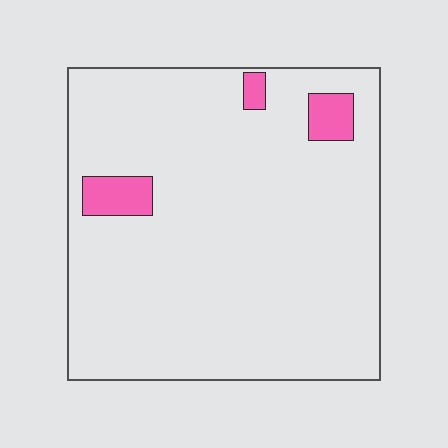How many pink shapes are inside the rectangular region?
3.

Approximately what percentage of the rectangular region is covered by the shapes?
Approximately 5%.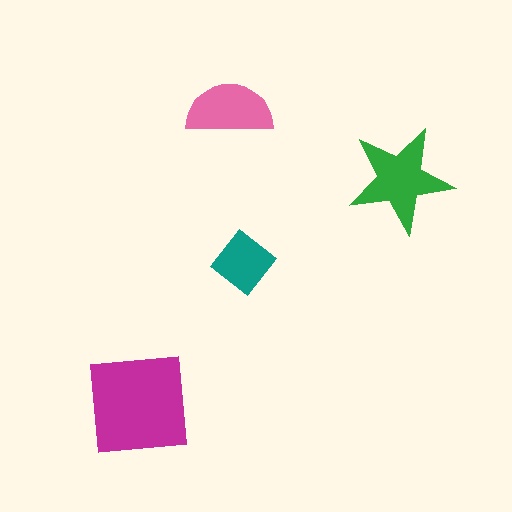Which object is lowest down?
The magenta square is bottommost.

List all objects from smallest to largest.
The teal diamond, the pink semicircle, the green star, the magenta square.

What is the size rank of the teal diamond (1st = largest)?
4th.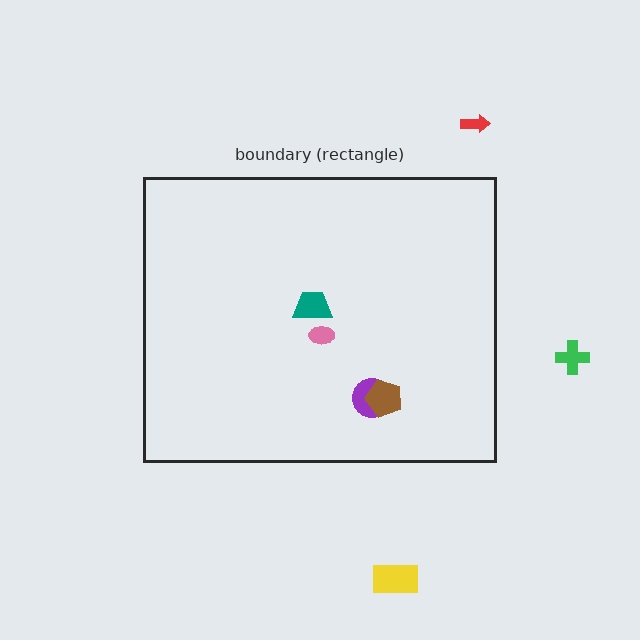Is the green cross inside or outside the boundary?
Outside.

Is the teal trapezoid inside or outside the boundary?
Inside.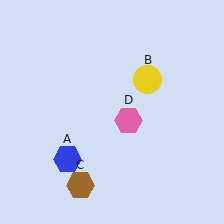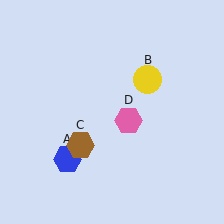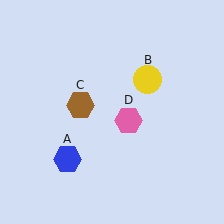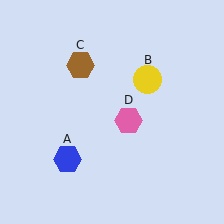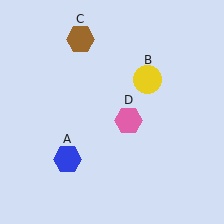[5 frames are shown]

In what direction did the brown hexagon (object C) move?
The brown hexagon (object C) moved up.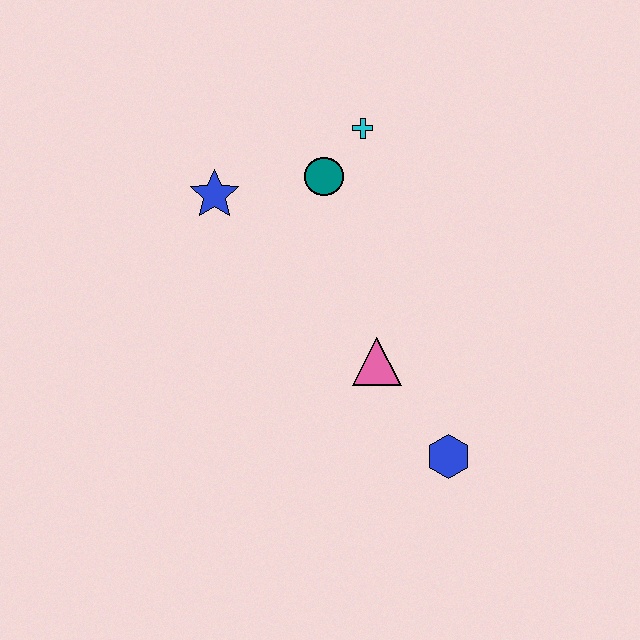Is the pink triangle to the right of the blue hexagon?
No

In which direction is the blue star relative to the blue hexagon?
The blue star is above the blue hexagon.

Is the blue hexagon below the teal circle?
Yes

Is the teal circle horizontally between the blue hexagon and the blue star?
Yes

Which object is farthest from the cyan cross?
The blue hexagon is farthest from the cyan cross.